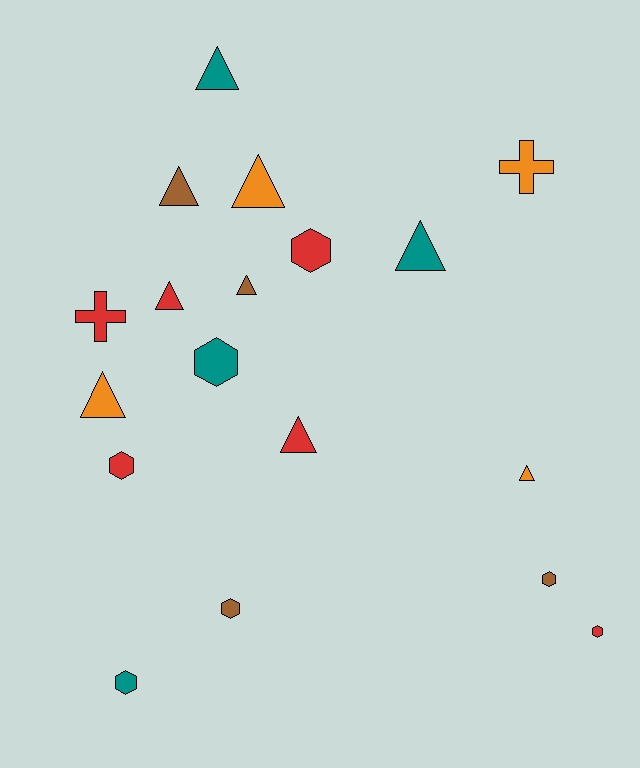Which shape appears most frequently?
Triangle, with 9 objects.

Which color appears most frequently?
Red, with 6 objects.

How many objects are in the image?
There are 18 objects.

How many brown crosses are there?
There are no brown crosses.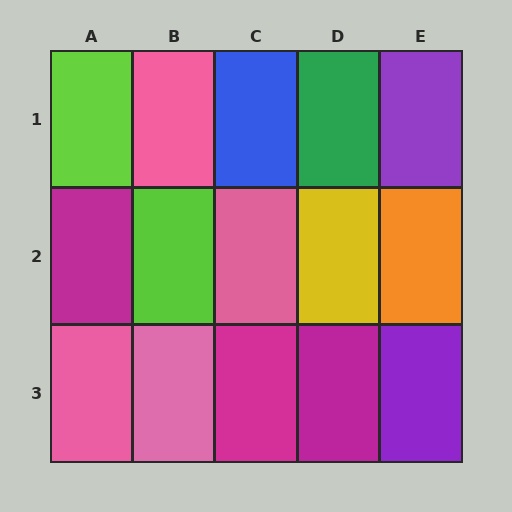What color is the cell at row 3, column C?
Magenta.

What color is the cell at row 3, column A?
Pink.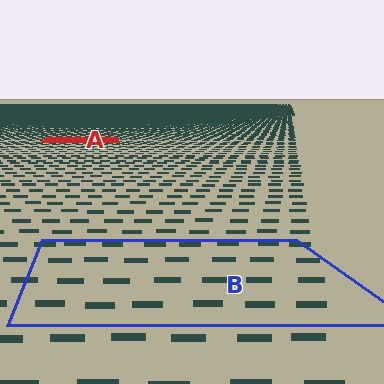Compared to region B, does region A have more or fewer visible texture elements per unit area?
Region A has more texture elements per unit area — they are packed more densely because it is farther away.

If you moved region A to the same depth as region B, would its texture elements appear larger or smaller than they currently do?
They would appear larger. At a closer depth, the same texture elements are projected at a bigger on-screen size.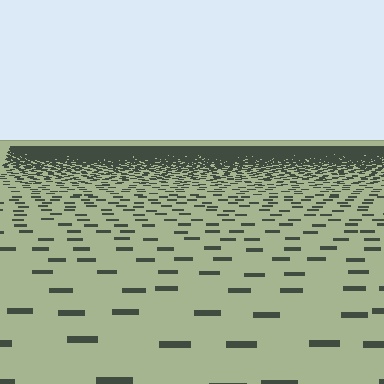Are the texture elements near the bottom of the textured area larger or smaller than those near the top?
Larger. Near the bottom, elements are closer to the viewer and appear at a bigger on-screen size.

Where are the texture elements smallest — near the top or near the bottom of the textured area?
Near the top.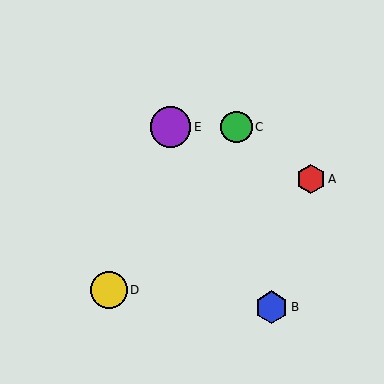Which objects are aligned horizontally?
Objects C, E are aligned horizontally.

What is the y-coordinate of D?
Object D is at y≈290.